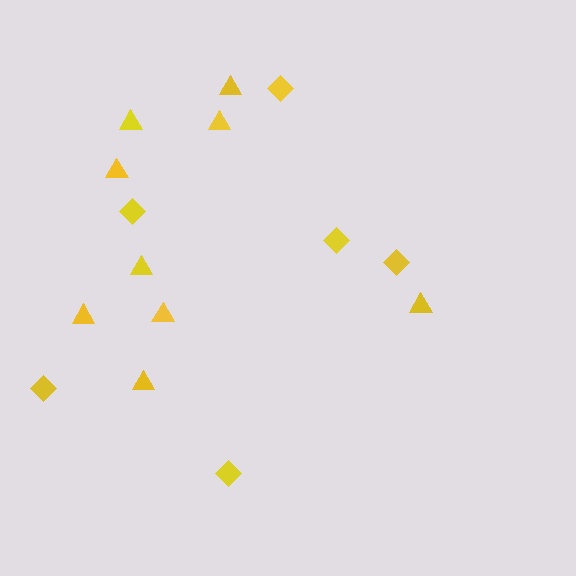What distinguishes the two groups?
There are 2 groups: one group of triangles (9) and one group of diamonds (6).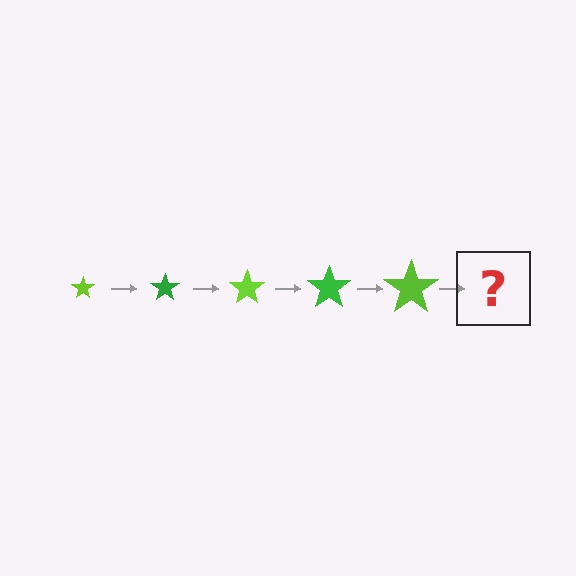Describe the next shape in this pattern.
It should be a green star, larger than the previous one.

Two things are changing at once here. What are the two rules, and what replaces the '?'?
The two rules are that the star grows larger each step and the color cycles through lime and green. The '?' should be a green star, larger than the previous one.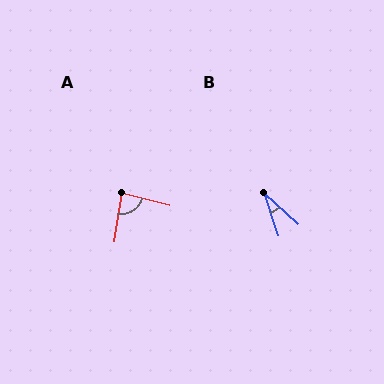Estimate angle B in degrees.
Approximately 29 degrees.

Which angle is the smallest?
B, at approximately 29 degrees.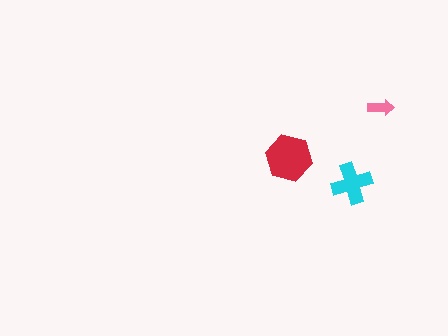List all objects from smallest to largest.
The pink arrow, the cyan cross, the red hexagon.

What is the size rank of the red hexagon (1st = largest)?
1st.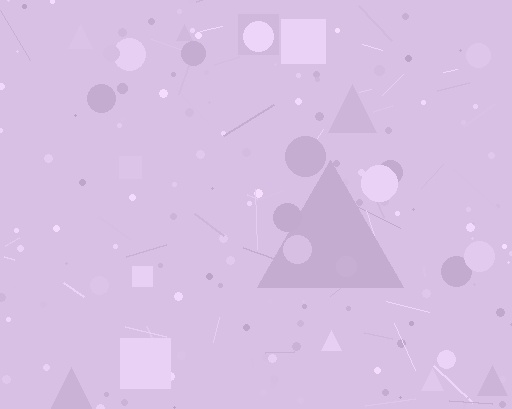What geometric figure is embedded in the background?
A triangle is embedded in the background.